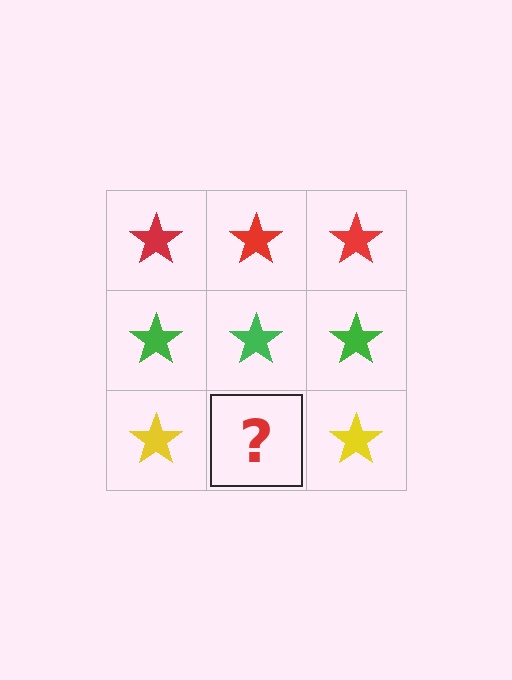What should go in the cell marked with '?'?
The missing cell should contain a yellow star.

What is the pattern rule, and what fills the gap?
The rule is that each row has a consistent color. The gap should be filled with a yellow star.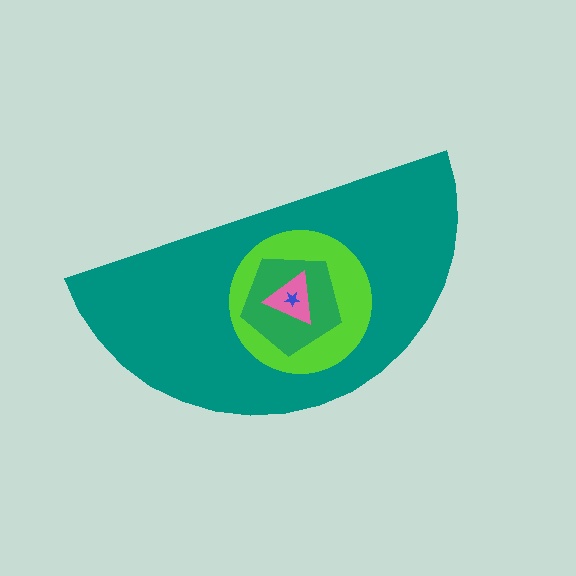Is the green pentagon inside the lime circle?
Yes.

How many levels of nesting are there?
5.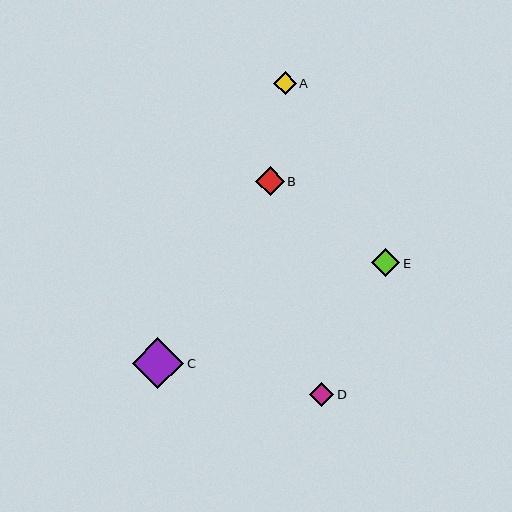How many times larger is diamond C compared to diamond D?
Diamond C is approximately 2.2 times the size of diamond D.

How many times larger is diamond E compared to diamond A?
Diamond E is approximately 1.2 times the size of diamond A.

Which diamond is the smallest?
Diamond A is the smallest with a size of approximately 23 pixels.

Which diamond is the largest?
Diamond C is the largest with a size of approximately 51 pixels.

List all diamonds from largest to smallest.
From largest to smallest: C, B, E, D, A.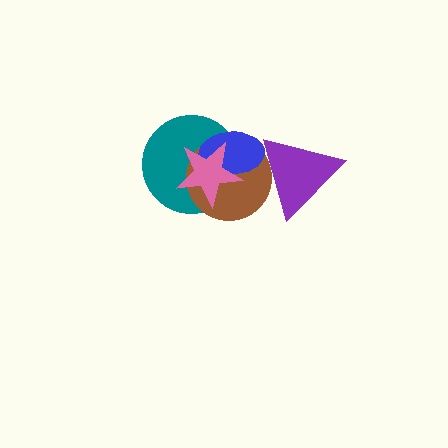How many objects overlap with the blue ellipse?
4 objects overlap with the blue ellipse.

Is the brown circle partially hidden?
Yes, it is partially covered by another shape.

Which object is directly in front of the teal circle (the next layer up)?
The brown circle is directly in front of the teal circle.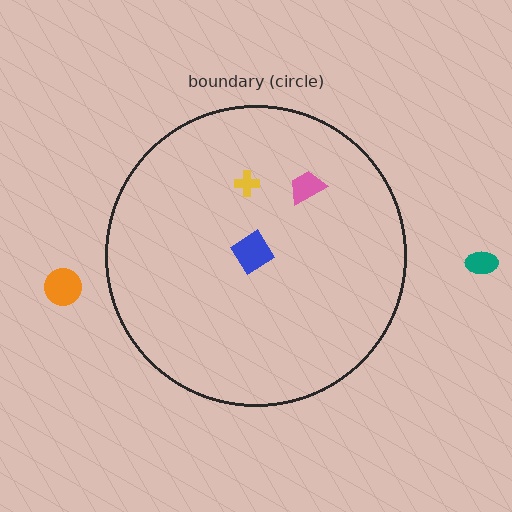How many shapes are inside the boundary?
3 inside, 2 outside.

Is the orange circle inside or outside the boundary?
Outside.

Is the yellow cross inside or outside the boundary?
Inside.